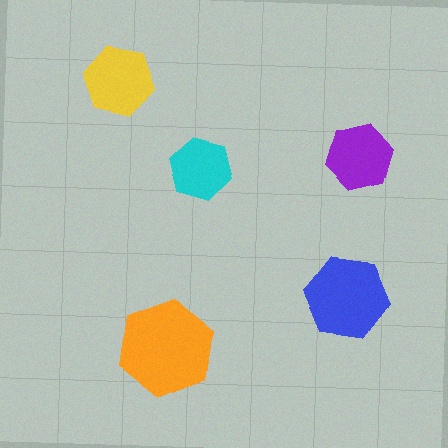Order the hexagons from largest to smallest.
the orange one, the blue one, the yellow one, the purple one, the cyan one.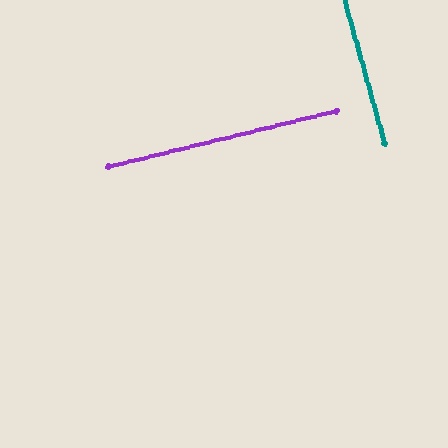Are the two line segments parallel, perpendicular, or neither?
Perpendicular — they meet at approximately 88°.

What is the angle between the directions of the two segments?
Approximately 88 degrees.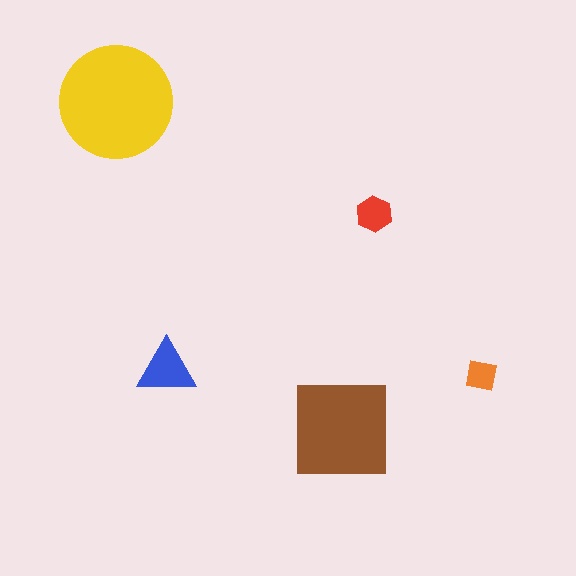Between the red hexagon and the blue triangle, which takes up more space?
The blue triangle.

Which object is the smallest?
The orange square.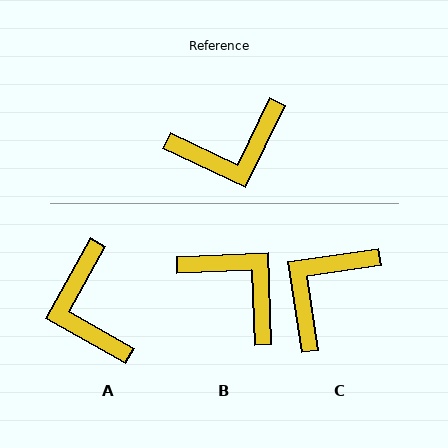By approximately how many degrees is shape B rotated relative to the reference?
Approximately 118 degrees counter-clockwise.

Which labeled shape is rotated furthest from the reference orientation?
C, about 146 degrees away.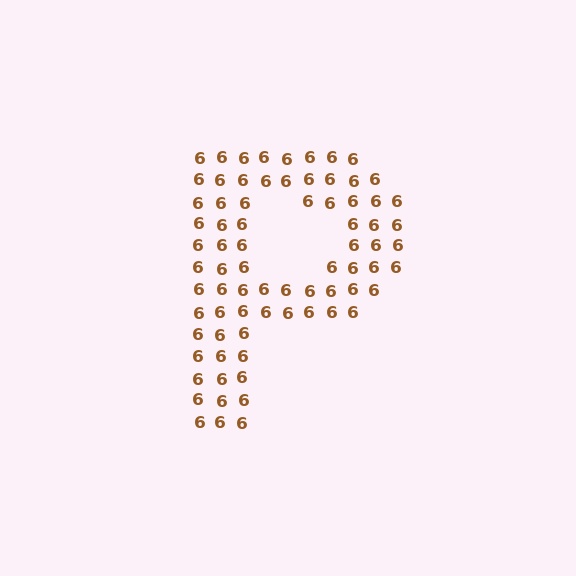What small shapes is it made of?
It is made of small digit 6's.